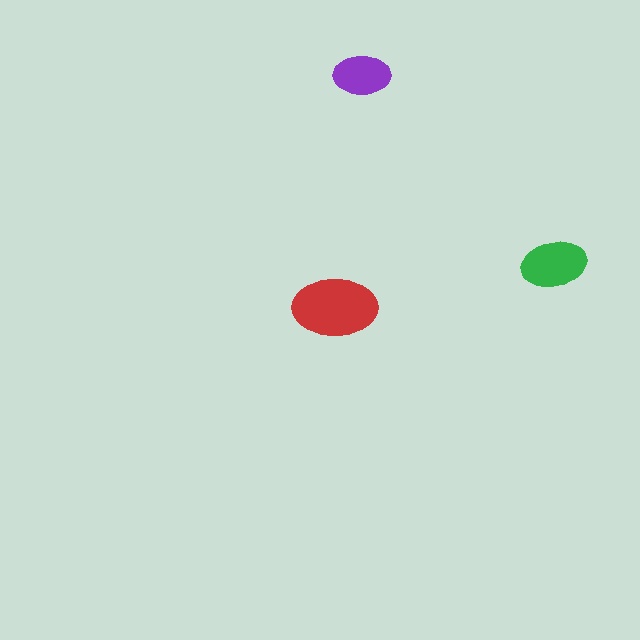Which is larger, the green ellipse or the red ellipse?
The red one.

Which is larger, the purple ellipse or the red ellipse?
The red one.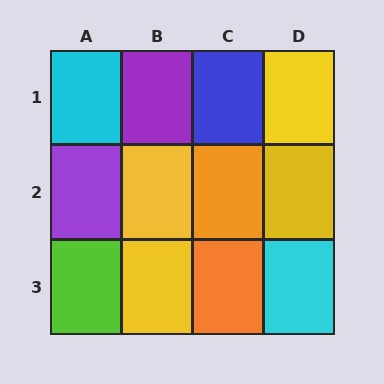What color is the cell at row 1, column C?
Blue.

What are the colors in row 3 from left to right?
Lime, yellow, orange, cyan.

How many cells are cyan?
2 cells are cyan.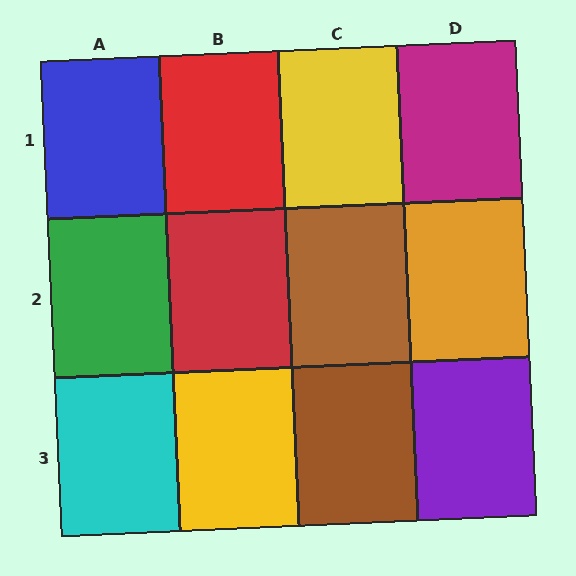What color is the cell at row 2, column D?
Orange.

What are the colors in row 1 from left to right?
Blue, red, yellow, magenta.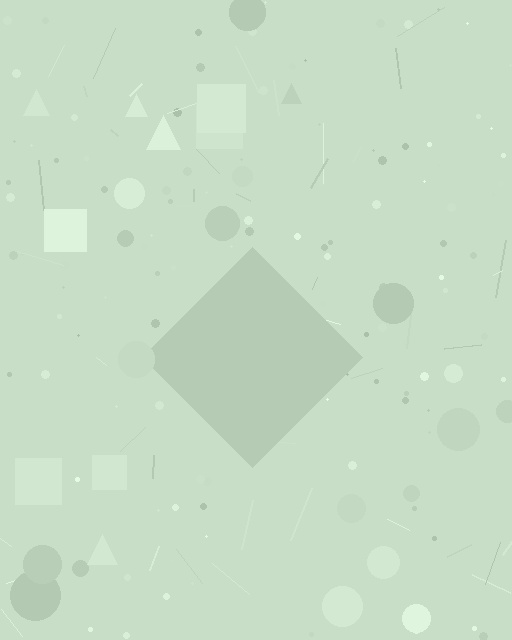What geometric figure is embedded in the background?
A diamond is embedded in the background.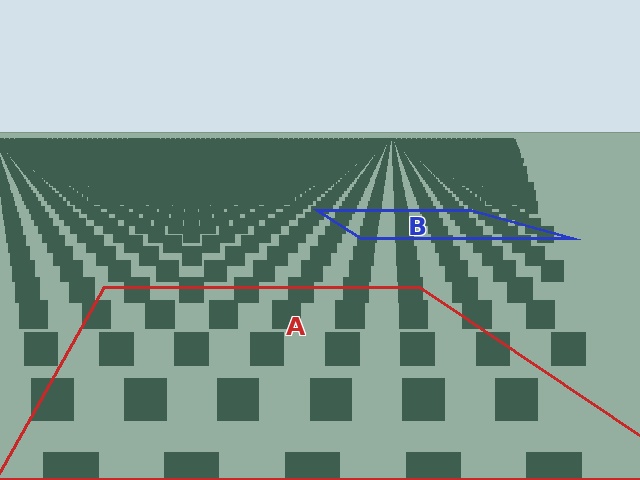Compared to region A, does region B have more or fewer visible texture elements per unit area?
Region B has more texture elements per unit area — they are packed more densely because it is farther away.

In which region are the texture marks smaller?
The texture marks are smaller in region B, because it is farther away.